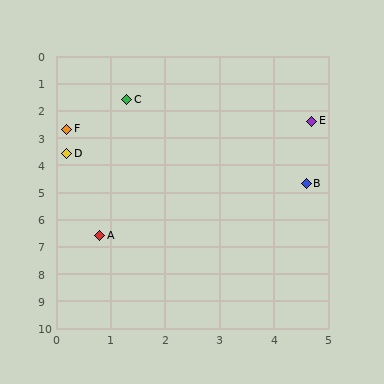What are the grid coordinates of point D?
Point D is at approximately (0.2, 3.6).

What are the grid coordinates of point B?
Point B is at approximately (4.6, 4.7).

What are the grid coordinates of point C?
Point C is at approximately (1.3, 1.6).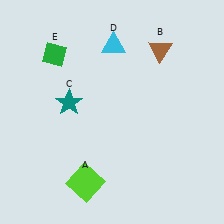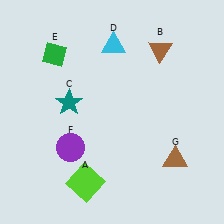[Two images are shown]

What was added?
A purple circle (F), a brown triangle (G) were added in Image 2.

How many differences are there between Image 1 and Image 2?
There are 2 differences between the two images.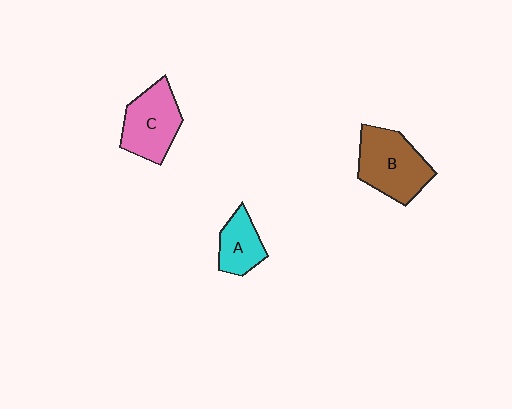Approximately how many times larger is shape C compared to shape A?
Approximately 1.5 times.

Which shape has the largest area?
Shape B (brown).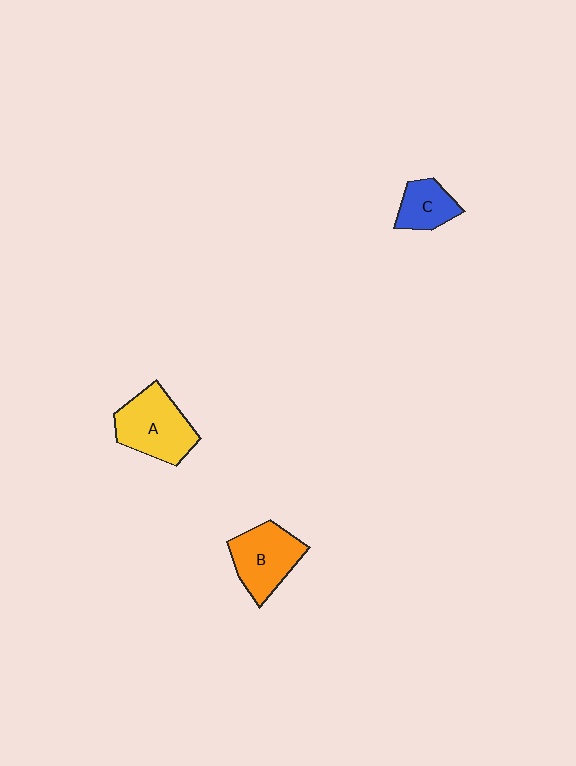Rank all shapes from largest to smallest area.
From largest to smallest: A (yellow), B (orange), C (blue).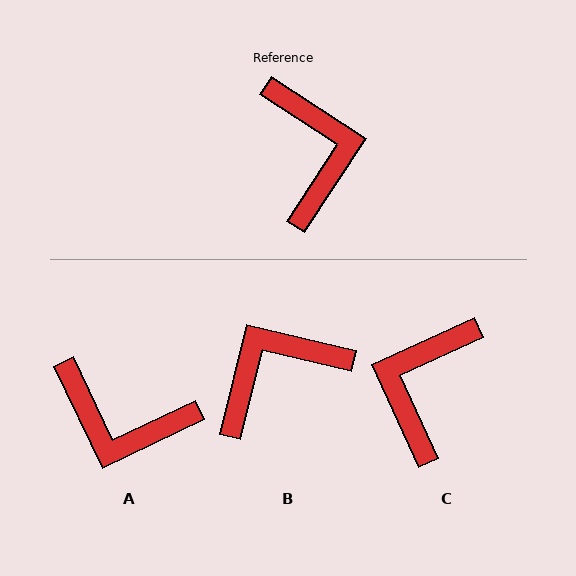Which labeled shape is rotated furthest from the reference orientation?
C, about 148 degrees away.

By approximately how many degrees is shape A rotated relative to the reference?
Approximately 121 degrees clockwise.